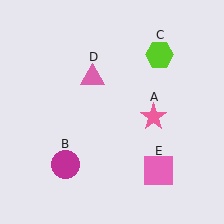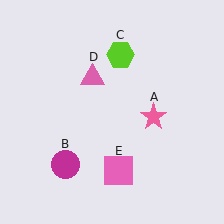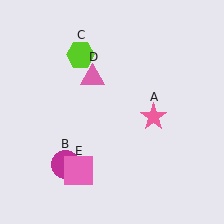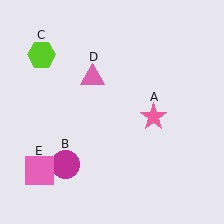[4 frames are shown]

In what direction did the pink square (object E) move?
The pink square (object E) moved left.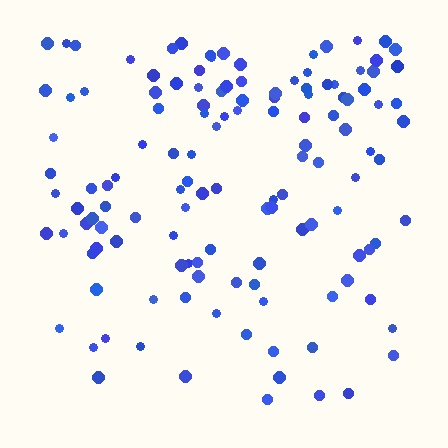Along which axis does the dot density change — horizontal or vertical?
Vertical.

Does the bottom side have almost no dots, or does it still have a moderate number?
Still a moderate number, just noticeably fewer than the top.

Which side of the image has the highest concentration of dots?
The top.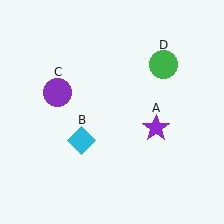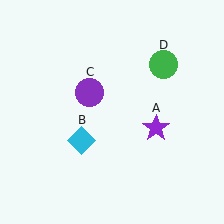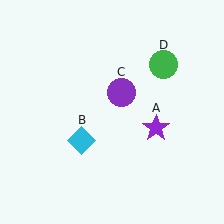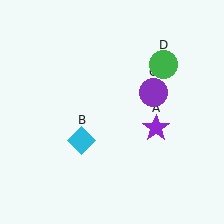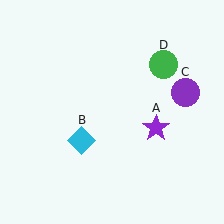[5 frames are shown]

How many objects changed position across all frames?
1 object changed position: purple circle (object C).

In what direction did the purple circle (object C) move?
The purple circle (object C) moved right.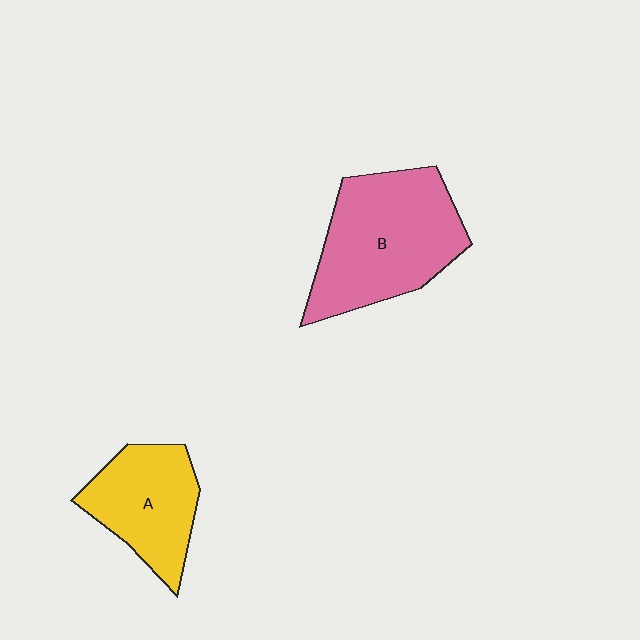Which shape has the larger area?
Shape B (pink).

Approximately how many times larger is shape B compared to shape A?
Approximately 1.5 times.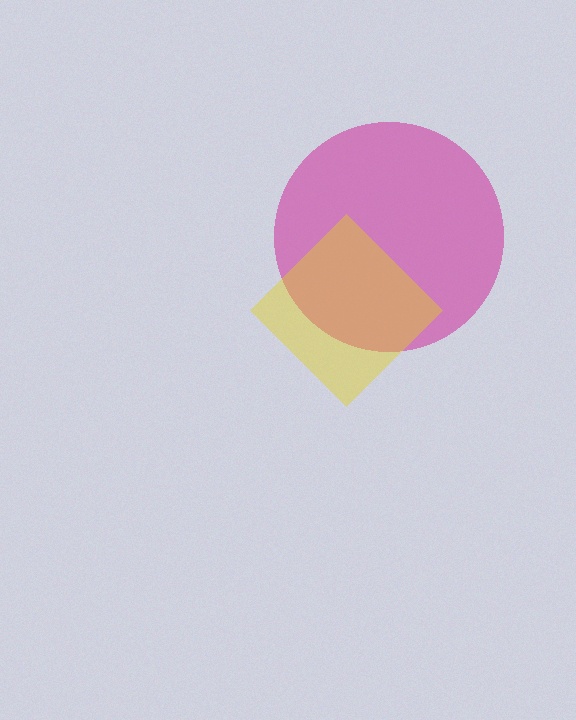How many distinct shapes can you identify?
There are 2 distinct shapes: a magenta circle, a yellow diamond.